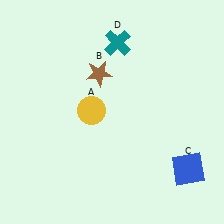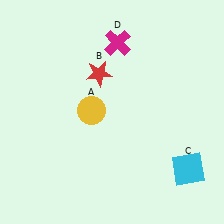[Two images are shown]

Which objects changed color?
B changed from brown to red. C changed from blue to cyan. D changed from teal to magenta.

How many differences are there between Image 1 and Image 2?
There are 3 differences between the two images.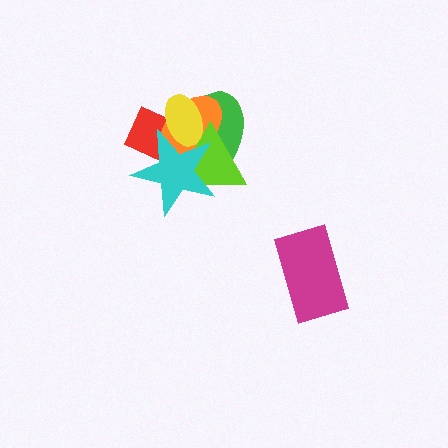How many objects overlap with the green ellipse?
5 objects overlap with the green ellipse.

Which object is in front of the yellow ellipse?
The cyan star is in front of the yellow ellipse.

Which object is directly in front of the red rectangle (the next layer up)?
The green ellipse is directly in front of the red rectangle.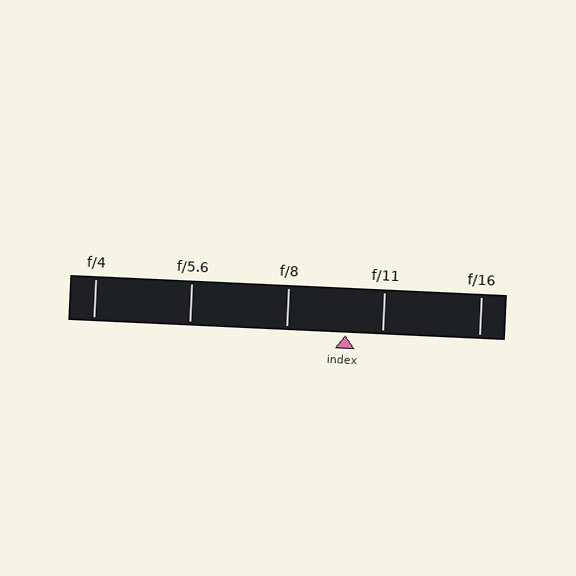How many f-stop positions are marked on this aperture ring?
There are 5 f-stop positions marked.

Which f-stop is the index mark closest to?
The index mark is closest to f/11.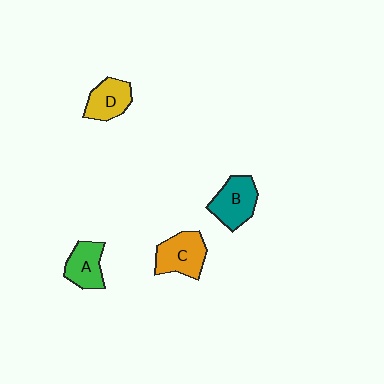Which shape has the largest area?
Shape C (orange).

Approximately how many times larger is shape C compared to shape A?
Approximately 1.2 times.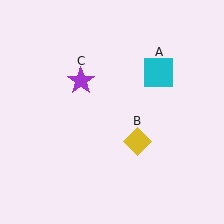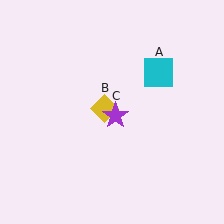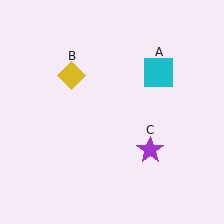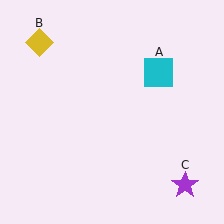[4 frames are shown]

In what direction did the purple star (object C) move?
The purple star (object C) moved down and to the right.